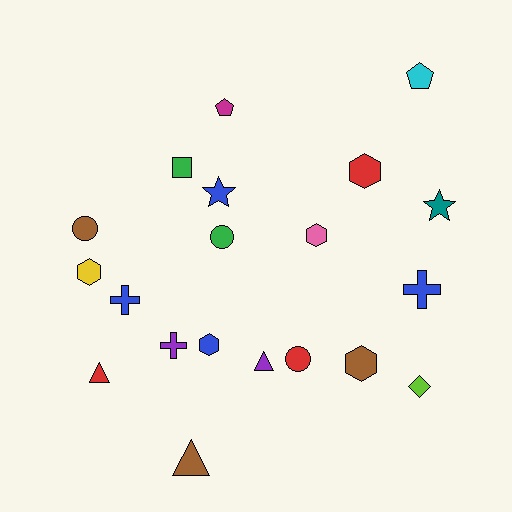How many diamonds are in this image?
There is 1 diamond.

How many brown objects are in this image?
There are 3 brown objects.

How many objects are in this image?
There are 20 objects.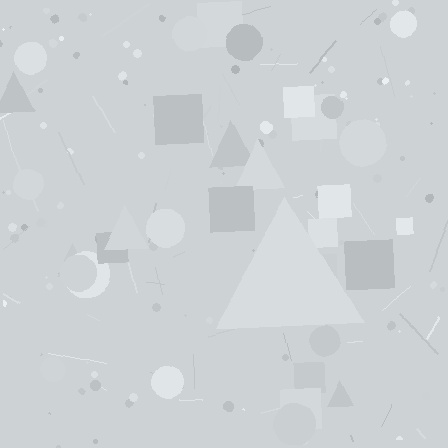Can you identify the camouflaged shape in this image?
The camouflaged shape is a triangle.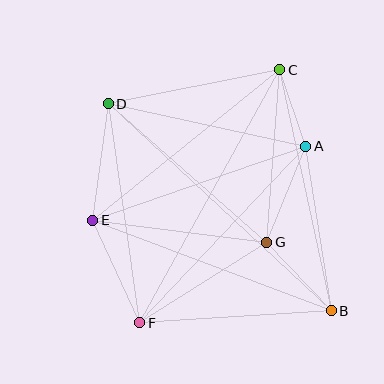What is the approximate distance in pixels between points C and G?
The distance between C and G is approximately 173 pixels.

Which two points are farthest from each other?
Points B and D are farthest from each other.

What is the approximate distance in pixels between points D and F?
The distance between D and F is approximately 222 pixels.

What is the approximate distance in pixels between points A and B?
The distance between A and B is approximately 167 pixels.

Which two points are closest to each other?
Points A and C are closest to each other.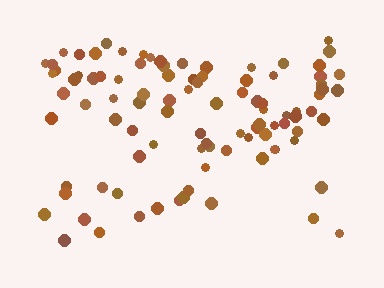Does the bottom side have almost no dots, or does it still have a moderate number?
Still a moderate number, just noticeably fewer than the top.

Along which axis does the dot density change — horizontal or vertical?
Vertical.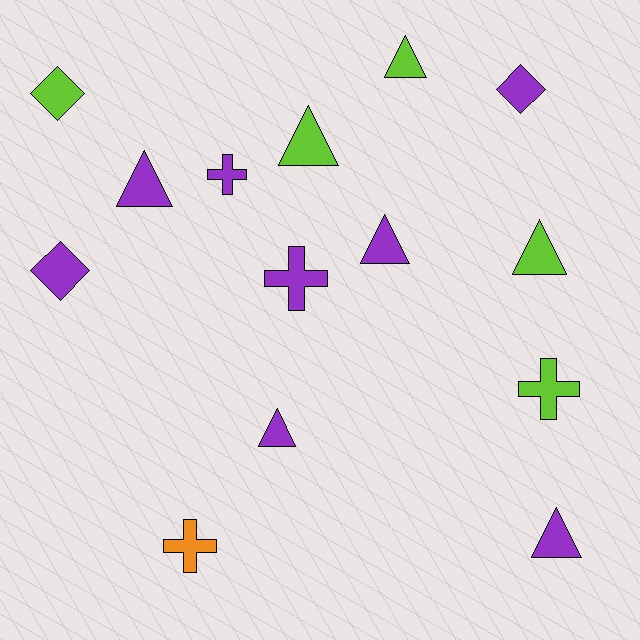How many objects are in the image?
There are 14 objects.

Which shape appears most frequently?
Triangle, with 7 objects.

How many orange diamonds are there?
There are no orange diamonds.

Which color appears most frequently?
Purple, with 8 objects.